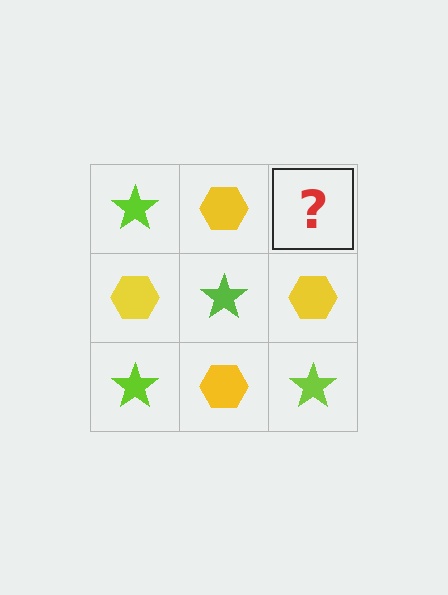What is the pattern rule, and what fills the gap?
The rule is that it alternates lime star and yellow hexagon in a checkerboard pattern. The gap should be filled with a lime star.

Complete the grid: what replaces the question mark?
The question mark should be replaced with a lime star.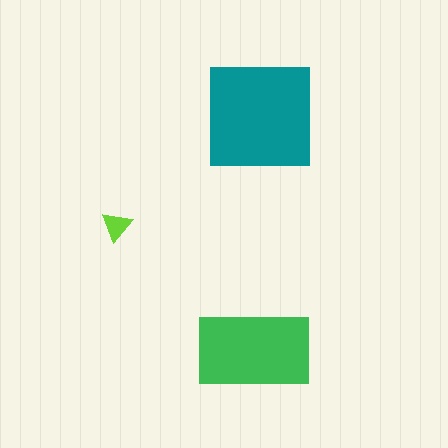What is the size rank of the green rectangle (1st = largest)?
2nd.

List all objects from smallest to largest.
The lime triangle, the green rectangle, the teal square.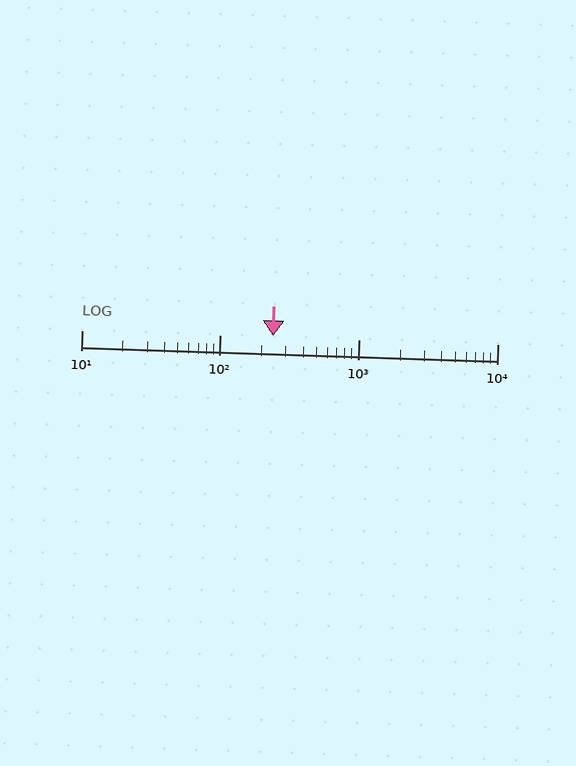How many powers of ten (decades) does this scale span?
The scale spans 3 decades, from 10 to 10000.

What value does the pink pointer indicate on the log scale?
The pointer indicates approximately 240.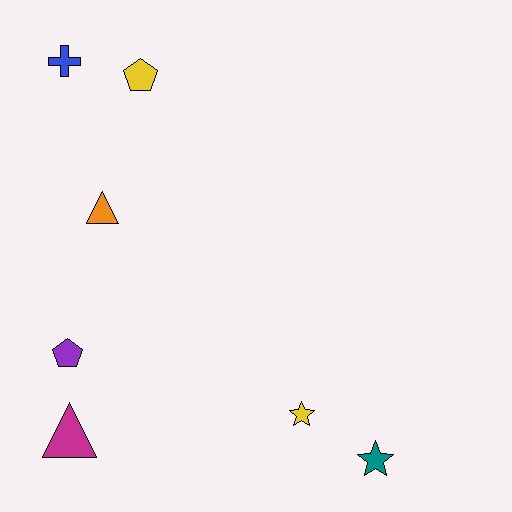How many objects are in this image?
There are 7 objects.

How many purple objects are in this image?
There is 1 purple object.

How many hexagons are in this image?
There are no hexagons.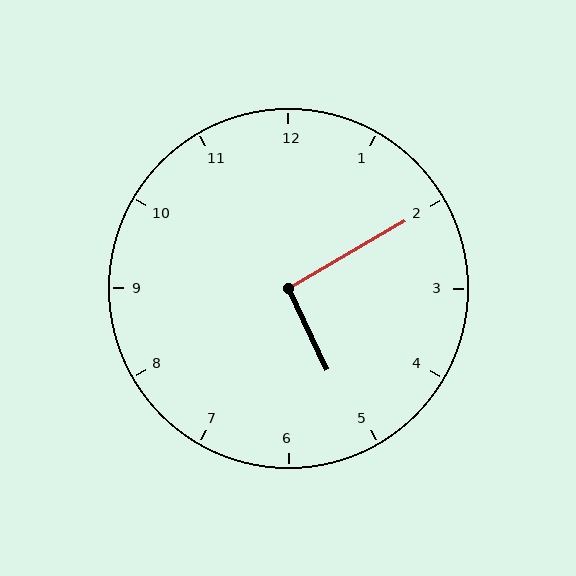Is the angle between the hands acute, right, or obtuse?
It is right.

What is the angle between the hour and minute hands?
Approximately 95 degrees.